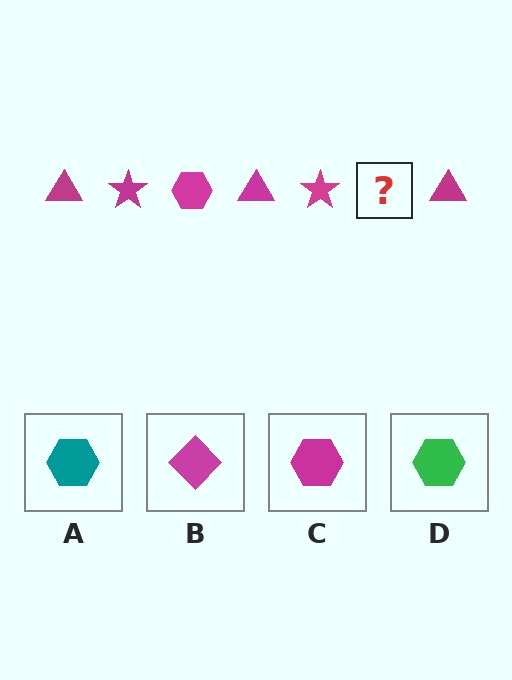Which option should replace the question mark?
Option C.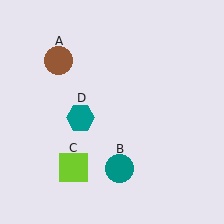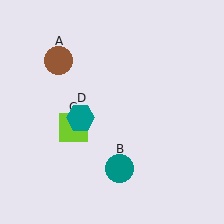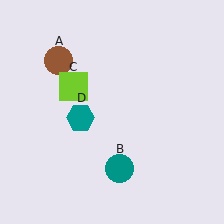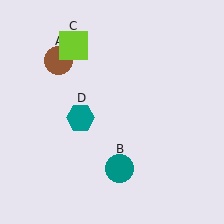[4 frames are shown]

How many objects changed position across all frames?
1 object changed position: lime square (object C).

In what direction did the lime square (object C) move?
The lime square (object C) moved up.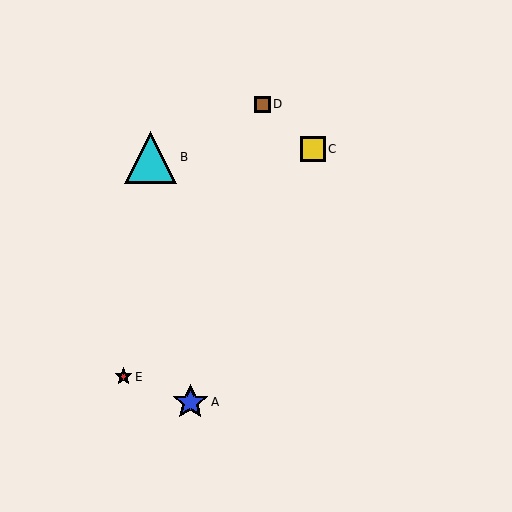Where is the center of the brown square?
The center of the brown square is at (262, 104).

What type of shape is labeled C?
Shape C is a yellow square.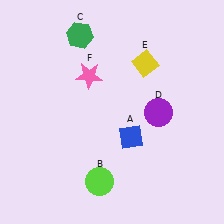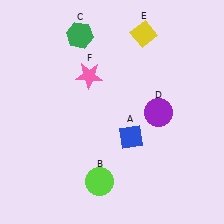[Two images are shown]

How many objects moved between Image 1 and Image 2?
1 object moved between the two images.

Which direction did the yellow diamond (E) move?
The yellow diamond (E) moved up.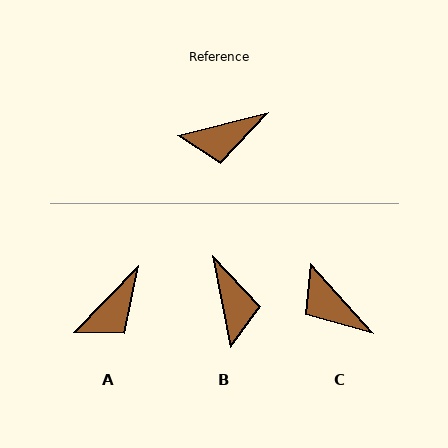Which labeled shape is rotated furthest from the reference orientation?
B, about 87 degrees away.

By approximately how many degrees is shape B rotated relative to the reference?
Approximately 87 degrees counter-clockwise.